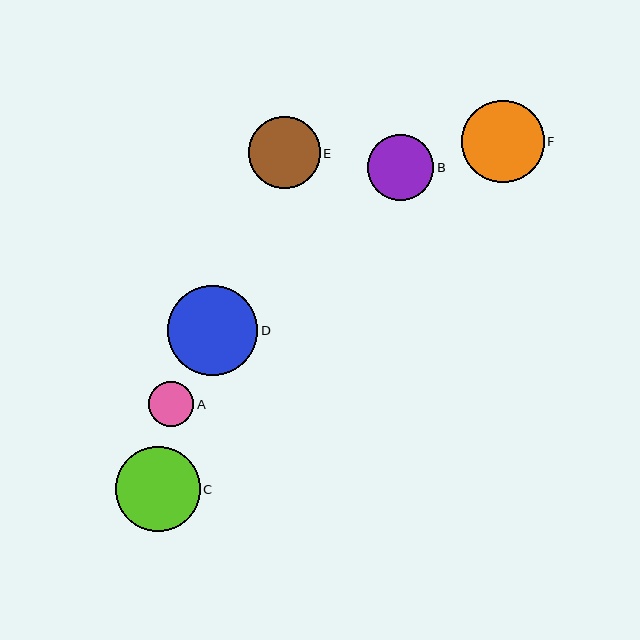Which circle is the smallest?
Circle A is the smallest with a size of approximately 45 pixels.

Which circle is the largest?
Circle D is the largest with a size of approximately 90 pixels.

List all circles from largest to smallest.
From largest to smallest: D, C, F, E, B, A.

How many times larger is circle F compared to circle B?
Circle F is approximately 1.3 times the size of circle B.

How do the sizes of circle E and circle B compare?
Circle E and circle B are approximately the same size.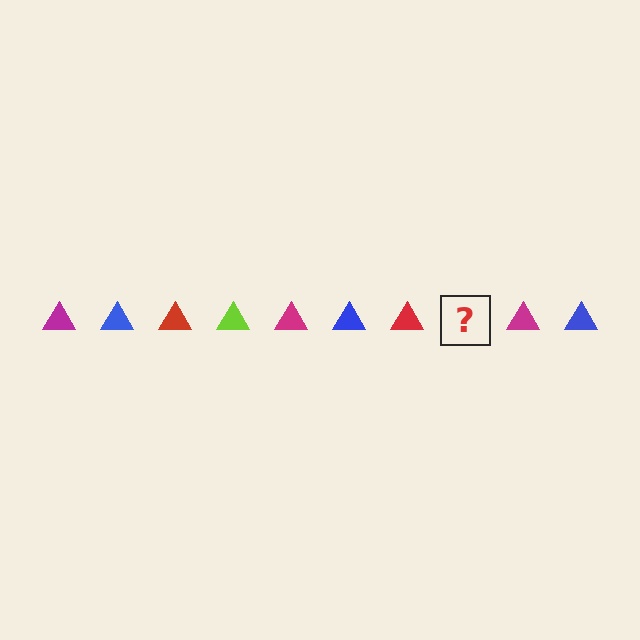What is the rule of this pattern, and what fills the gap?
The rule is that the pattern cycles through magenta, blue, red, lime triangles. The gap should be filled with a lime triangle.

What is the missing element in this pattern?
The missing element is a lime triangle.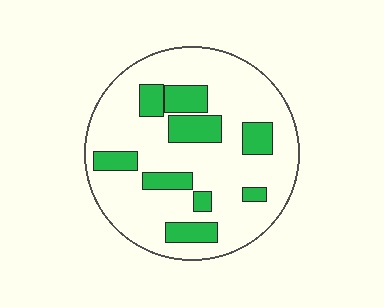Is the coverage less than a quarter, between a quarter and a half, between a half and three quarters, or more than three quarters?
Less than a quarter.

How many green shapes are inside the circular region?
9.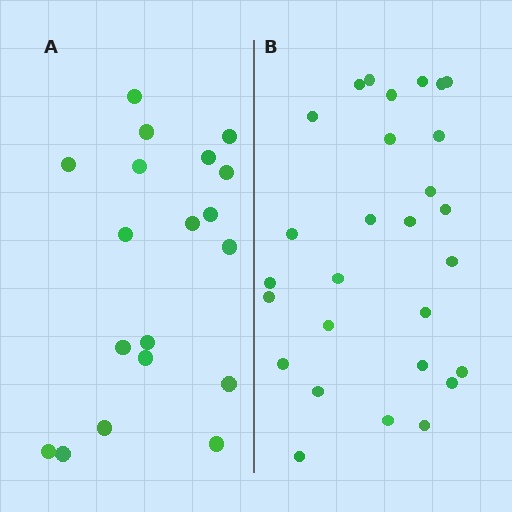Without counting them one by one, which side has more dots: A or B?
Region B (the right region) has more dots.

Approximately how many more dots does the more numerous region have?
Region B has roughly 8 or so more dots than region A.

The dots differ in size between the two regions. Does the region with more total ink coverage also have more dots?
No. Region A has more total ink coverage because its dots are larger, but region B actually contains more individual dots. Total area can be misleading — the number of items is what matters here.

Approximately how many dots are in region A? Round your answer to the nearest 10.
About 20 dots. (The exact count is 19, which rounds to 20.)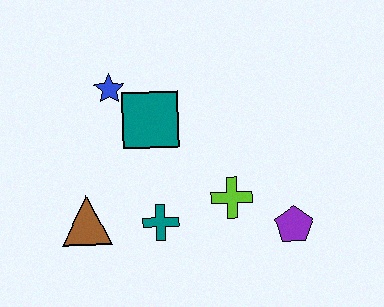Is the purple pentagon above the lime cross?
No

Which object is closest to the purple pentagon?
The lime cross is closest to the purple pentagon.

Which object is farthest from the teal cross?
The blue star is farthest from the teal cross.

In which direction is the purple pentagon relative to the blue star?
The purple pentagon is to the right of the blue star.